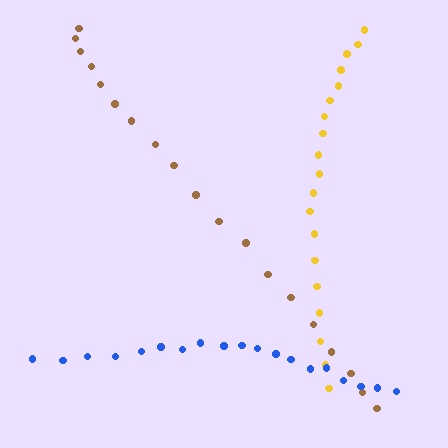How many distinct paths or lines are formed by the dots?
There are 3 distinct paths.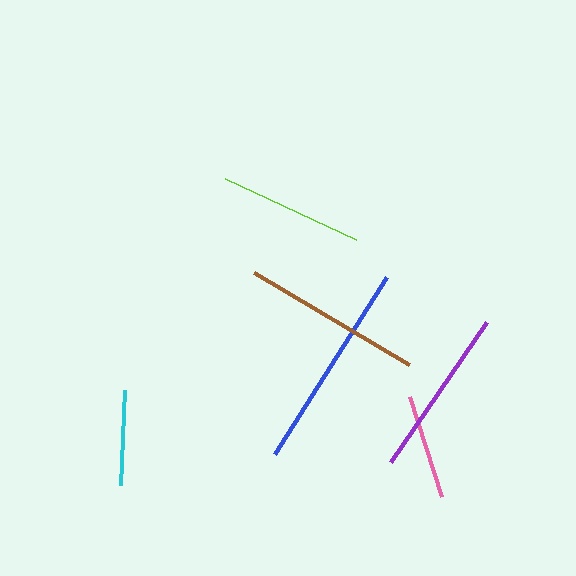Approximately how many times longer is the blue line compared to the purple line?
The blue line is approximately 1.2 times the length of the purple line.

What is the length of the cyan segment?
The cyan segment is approximately 95 pixels long.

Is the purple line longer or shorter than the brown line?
The brown line is longer than the purple line.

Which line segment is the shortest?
The cyan line is the shortest at approximately 95 pixels.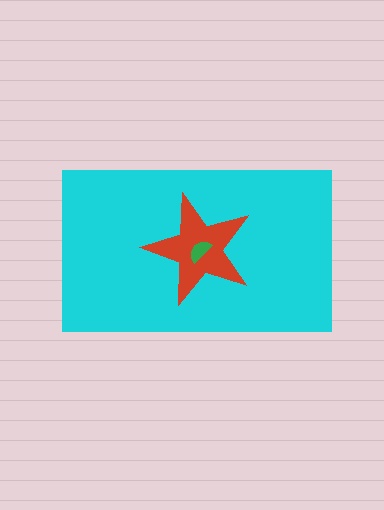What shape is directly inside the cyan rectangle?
The red star.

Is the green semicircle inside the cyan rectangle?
Yes.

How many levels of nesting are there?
3.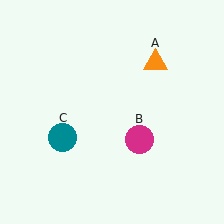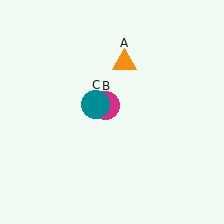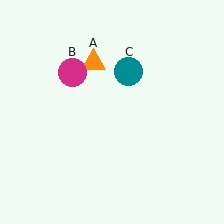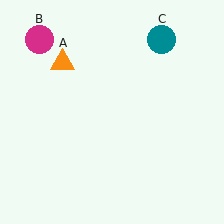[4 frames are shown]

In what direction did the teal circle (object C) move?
The teal circle (object C) moved up and to the right.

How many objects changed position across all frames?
3 objects changed position: orange triangle (object A), magenta circle (object B), teal circle (object C).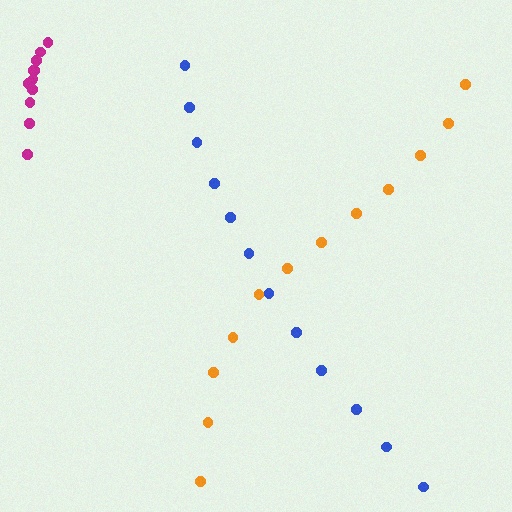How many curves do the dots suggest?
There are 3 distinct paths.